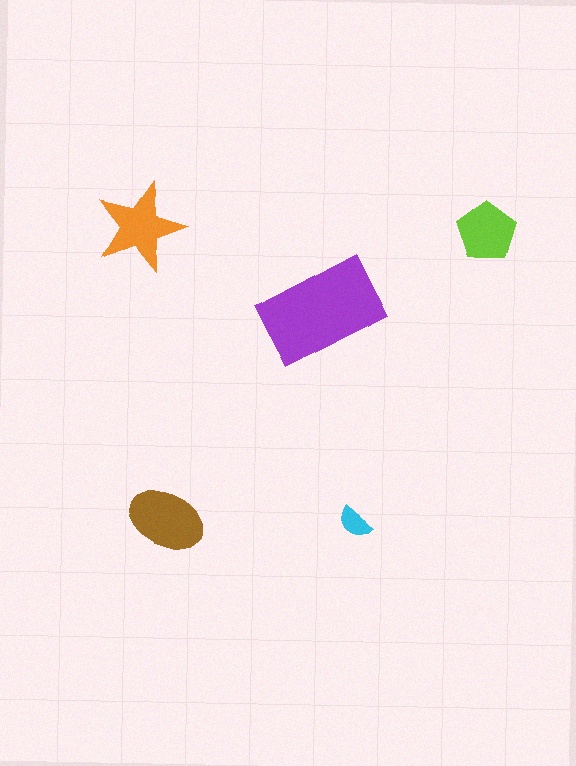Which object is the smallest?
The cyan semicircle.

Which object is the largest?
The purple rectangle.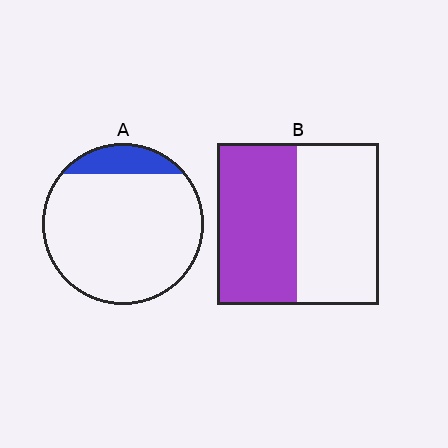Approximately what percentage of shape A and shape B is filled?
A is approximately 15% and B is approximately 50%.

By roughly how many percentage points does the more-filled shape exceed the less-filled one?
By roughly 35 percentage points (B over A).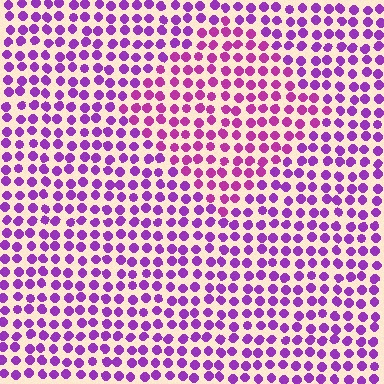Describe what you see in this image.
The image is filled with small purple elements in a uniform arrangement. A diamond-shaped region is visible where the elements are tinted to a slightly different hue, forming a subtle color boundary.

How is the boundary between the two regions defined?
The boundary is defined purely by a slight shift in hue (about 26 degrees). Spacing, size, and orientation are identical on both sides.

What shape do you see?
I see a diamond.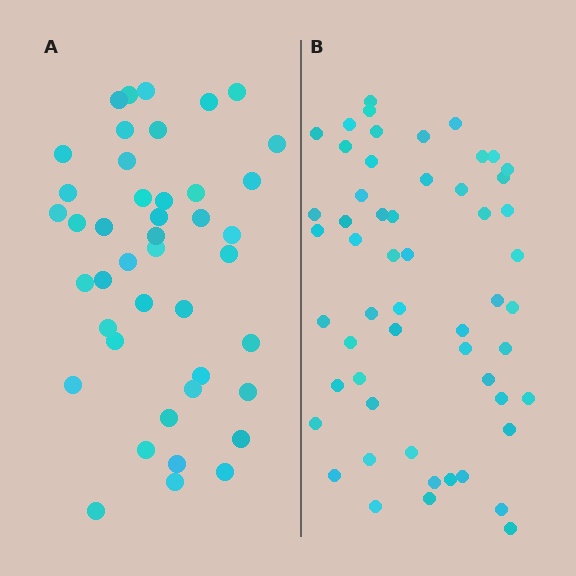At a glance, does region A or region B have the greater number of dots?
Region B (the right region) has more dots.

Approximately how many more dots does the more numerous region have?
Region B has roughly 12 or so more dots than region A.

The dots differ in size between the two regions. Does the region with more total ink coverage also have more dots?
No. Region A has more total ink coverage because its dots are larger, but region B actually contains more individual dots. Total area can be misleading — the number of items is what matters here.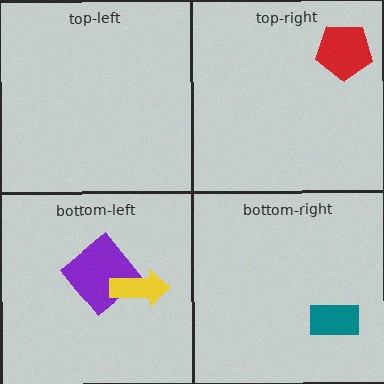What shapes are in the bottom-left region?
The purple diamond, the yellow arrow.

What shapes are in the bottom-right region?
The teal rectangle.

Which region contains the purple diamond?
The bottom-left region.